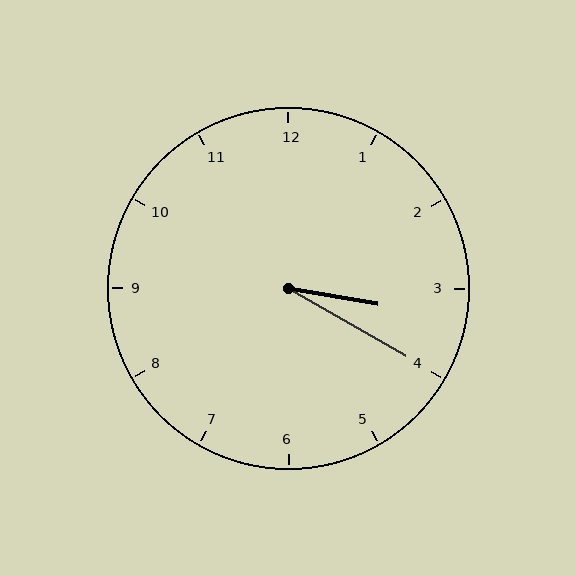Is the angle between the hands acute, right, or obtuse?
It is acute.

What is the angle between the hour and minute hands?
Approximately 20 degrees.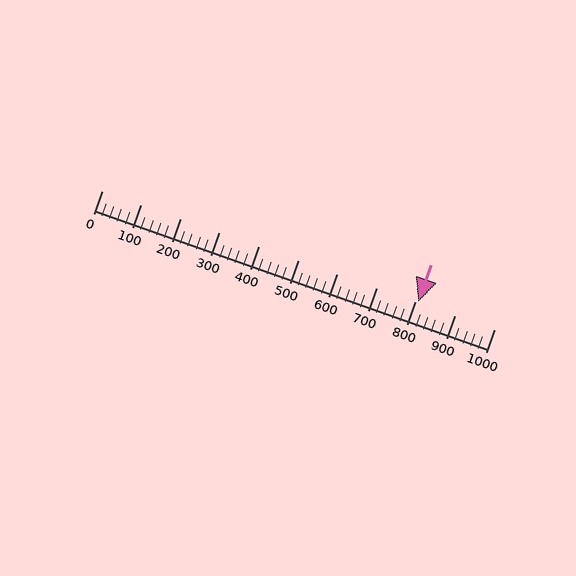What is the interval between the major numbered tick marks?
The major tick marks are spaced 100 units apart.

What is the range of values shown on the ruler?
The ruler shows values from 0 to 1000.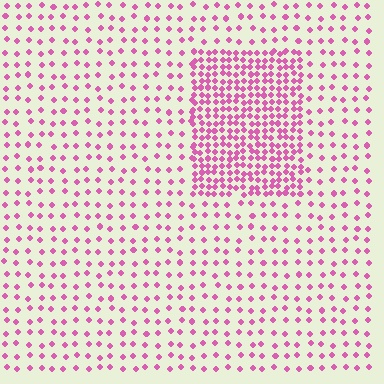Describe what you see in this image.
The image contains small pink elements arranged at two different densities. A rectangle-shaped region is visible where the elements are more densely packed than the surrounding area.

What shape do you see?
I see a rectangle.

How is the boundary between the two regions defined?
The boundary is defined by a change in element density (approximately 2.7x ratio). All elements are the same color, size, and shape.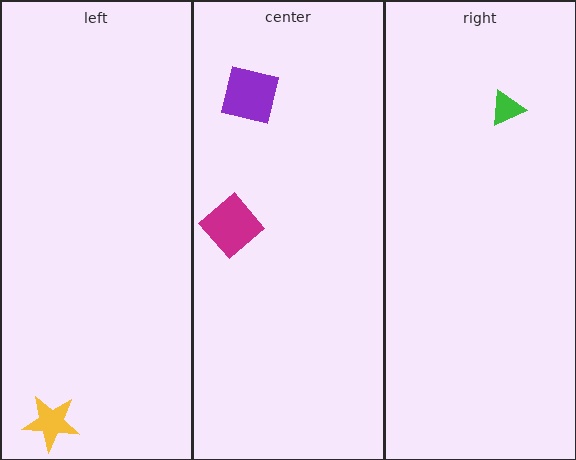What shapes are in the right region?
The green triangle.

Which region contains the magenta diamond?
The center region.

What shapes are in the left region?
The yellow star.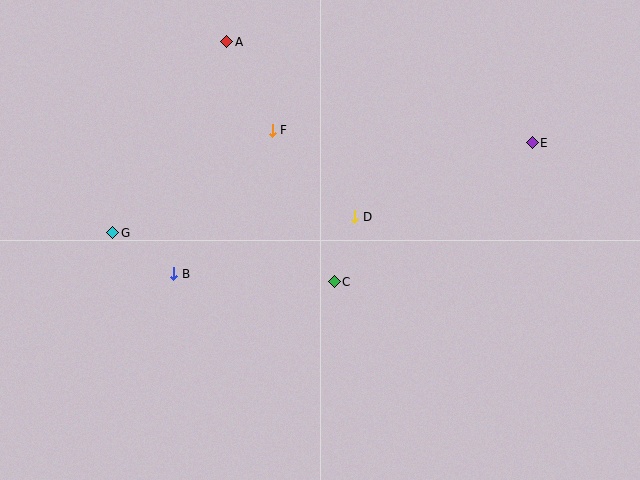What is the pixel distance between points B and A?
The distance between B and A is 238 pixels.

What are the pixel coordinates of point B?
Point B is at (174, 274).